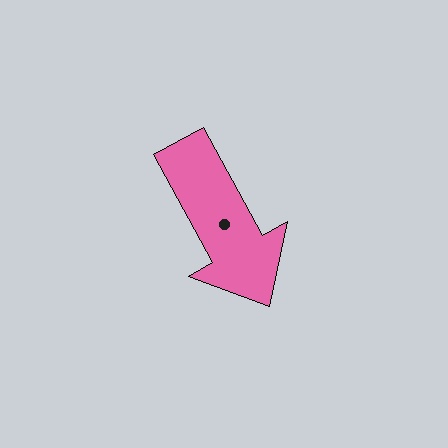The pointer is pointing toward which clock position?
Roughly 5 o'clock.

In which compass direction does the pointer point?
Southeast.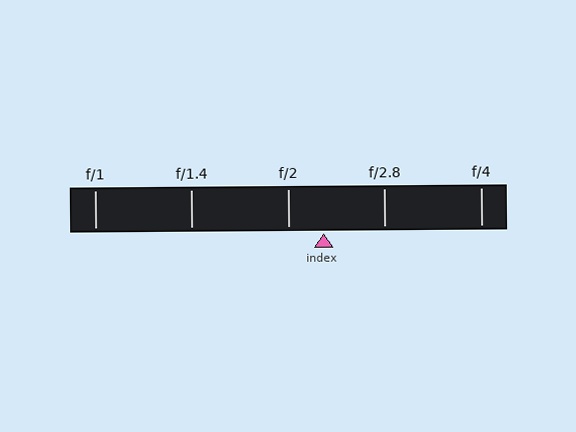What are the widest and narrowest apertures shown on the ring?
The widest aperture shown is f/1 and the narrowest is f/4.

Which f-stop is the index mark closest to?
The index mark is closest to f/2.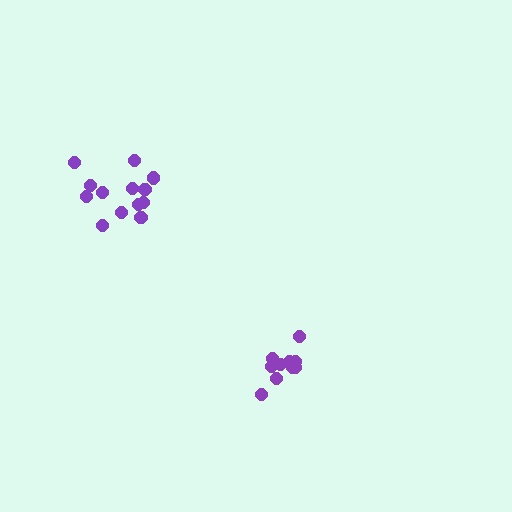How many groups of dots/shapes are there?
There are 2 groups.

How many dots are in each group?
Group 1: 10 dots, Group 2: 13 dots (23 total).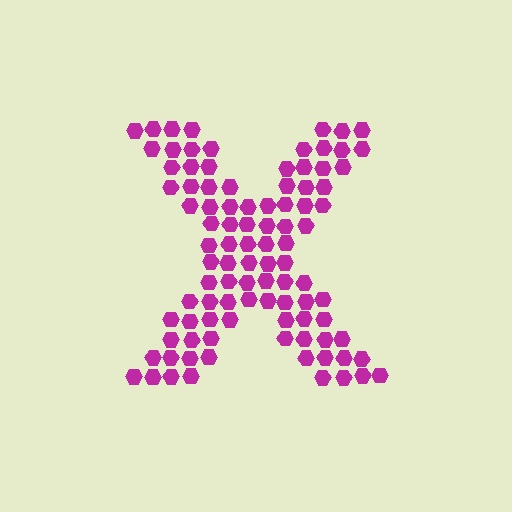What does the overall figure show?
The overall figure shows the letter X.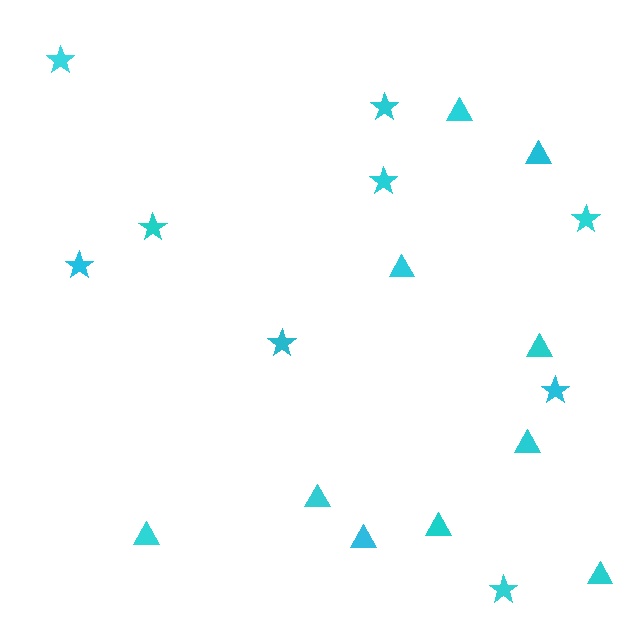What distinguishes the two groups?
There are 2 groups: one group of stars (9) and one group of triangles (10).